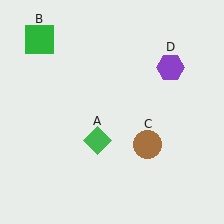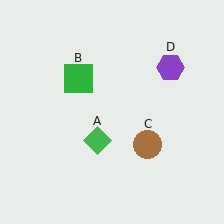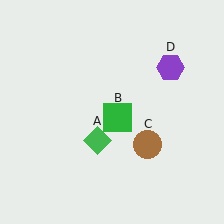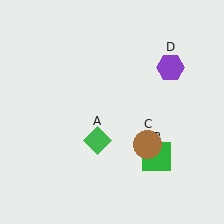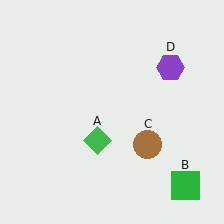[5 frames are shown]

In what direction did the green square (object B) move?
The green square (object B) moved down and to the right.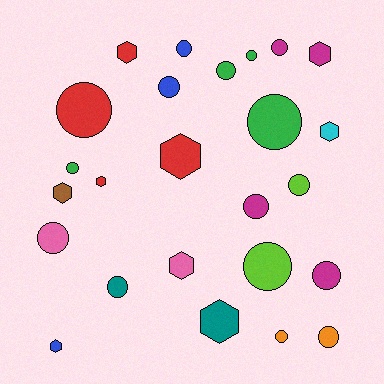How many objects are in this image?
There are 25 objects.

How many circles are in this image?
There are 16 circles.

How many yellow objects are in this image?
There are no yellow objects.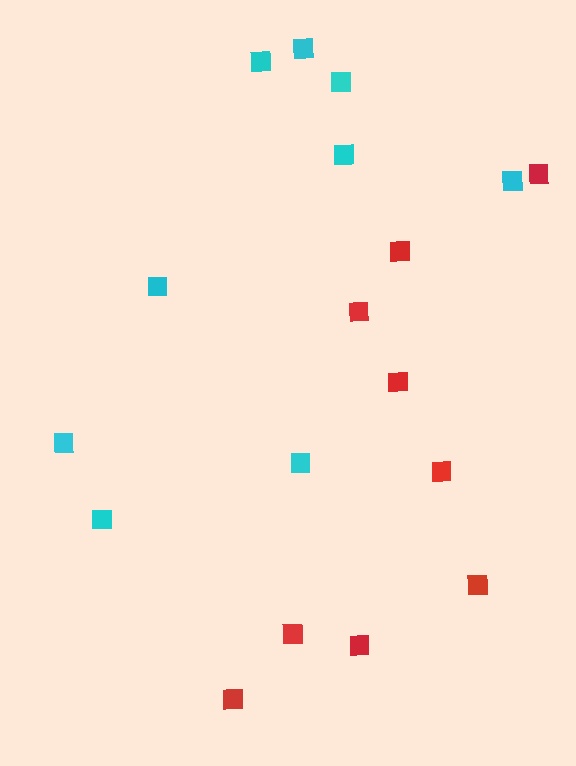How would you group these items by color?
There are 2 groups: one group of red squares (9) and one group of cyan squares (9).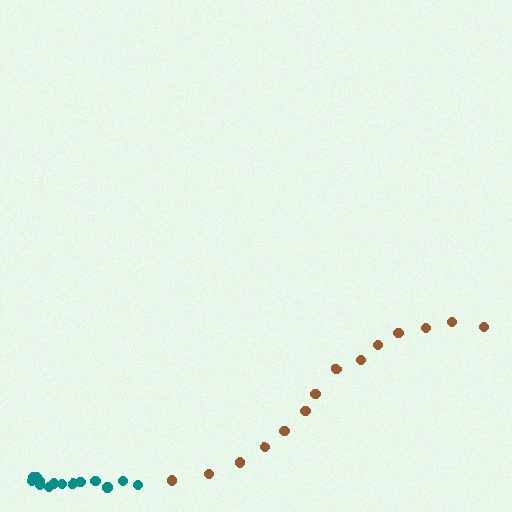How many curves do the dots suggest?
There are 2 distinct paths.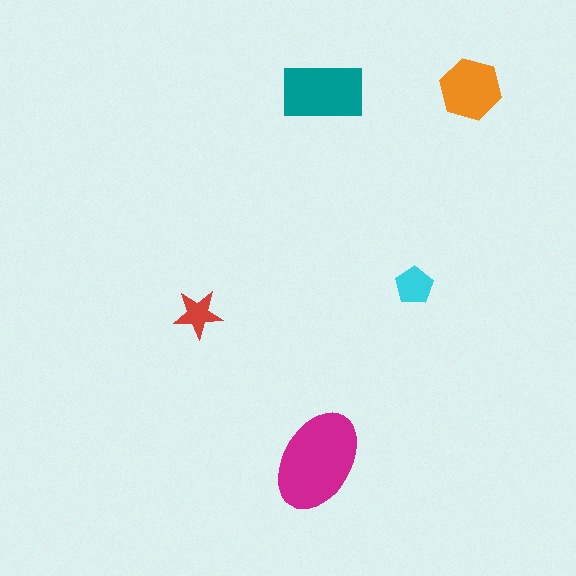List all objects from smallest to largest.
The red star, the cyan pentagon, the orange hexagon, the teal rectangle, the magenta ellipse.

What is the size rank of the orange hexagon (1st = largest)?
3rd.